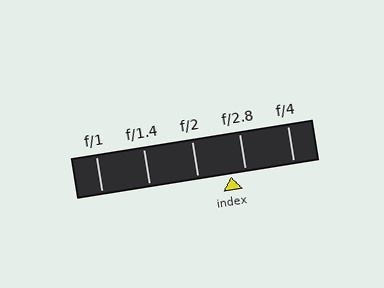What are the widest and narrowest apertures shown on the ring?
The widest aperture shown is f/1 and the narrowest is f/4.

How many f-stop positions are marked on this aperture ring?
There are 5 f-stop positions marked.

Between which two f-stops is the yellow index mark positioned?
The index mark is between f/2 and f/2.8.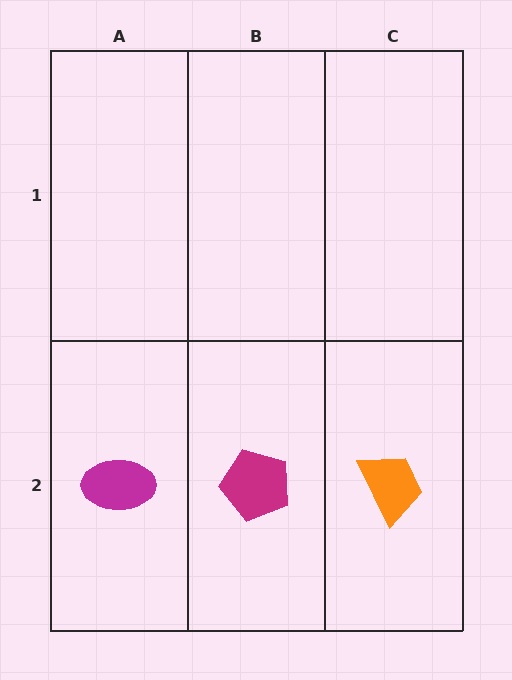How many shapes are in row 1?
0 shapes.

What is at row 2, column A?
A magenta ellipse.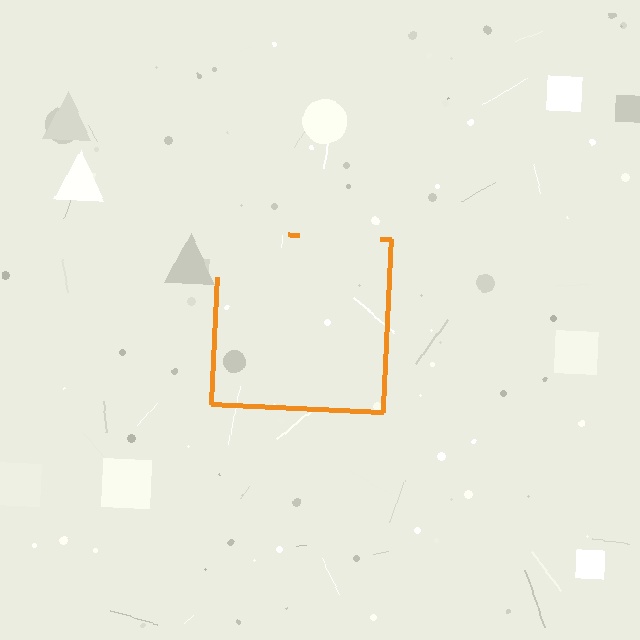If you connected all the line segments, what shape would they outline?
They would outline a square.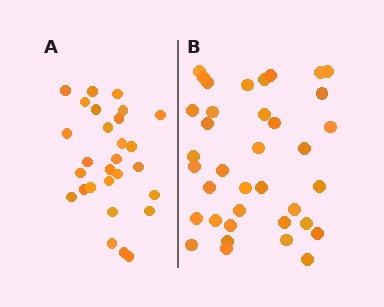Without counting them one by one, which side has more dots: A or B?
Region B (the right region) has more dots.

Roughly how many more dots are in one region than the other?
Region B has roughly 8 or so more dots than region A.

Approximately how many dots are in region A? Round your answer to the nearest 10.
About 30 dots. (The exact count is 28, which rounds to 30.)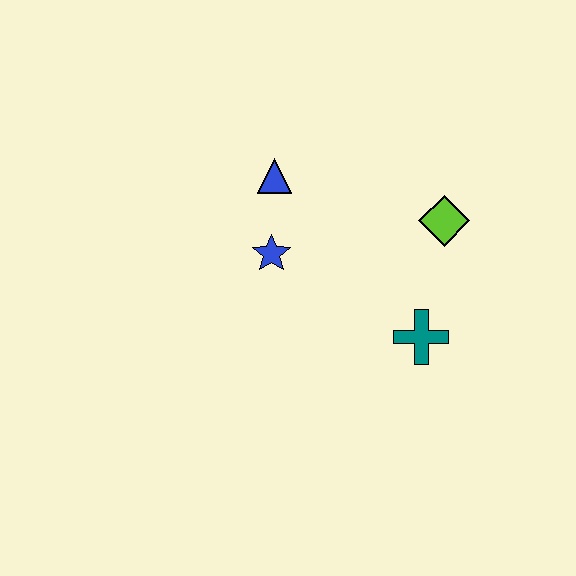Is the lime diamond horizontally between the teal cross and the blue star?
No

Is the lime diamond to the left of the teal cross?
No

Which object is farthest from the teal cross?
The blue triangle is farthest from the teal cross.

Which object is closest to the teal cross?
The lime diamond is closest to the teal cross.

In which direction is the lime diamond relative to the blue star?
The lime diamond is to the right of the blue star.